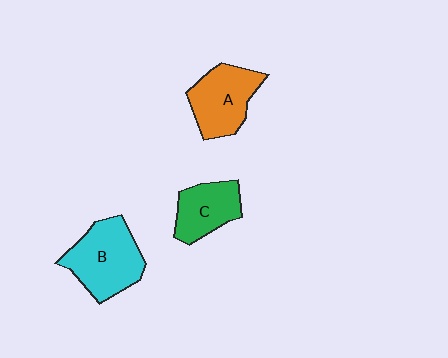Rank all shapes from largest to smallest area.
From largest to smallest: B (cyan), A (orange), C (green).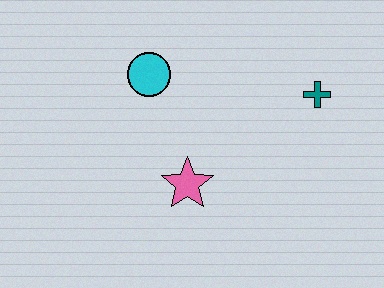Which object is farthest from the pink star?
The teal cross is farthest from the pink star.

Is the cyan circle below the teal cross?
No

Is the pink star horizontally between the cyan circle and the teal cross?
Yes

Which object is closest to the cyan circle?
The pink star is closest to the cyan circle.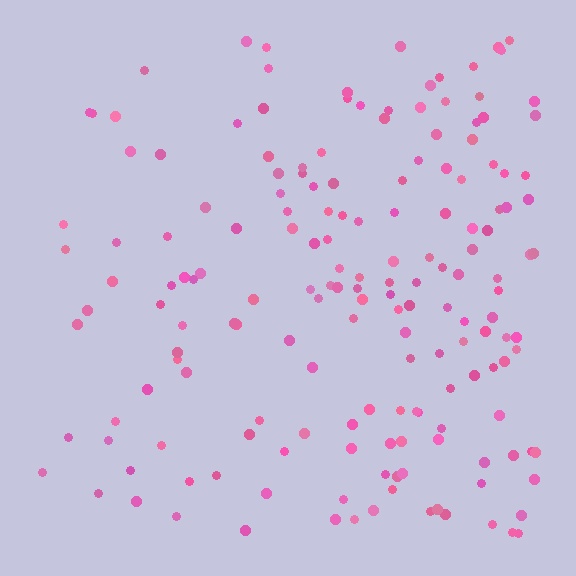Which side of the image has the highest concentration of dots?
The right.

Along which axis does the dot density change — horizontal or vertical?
Horizontal.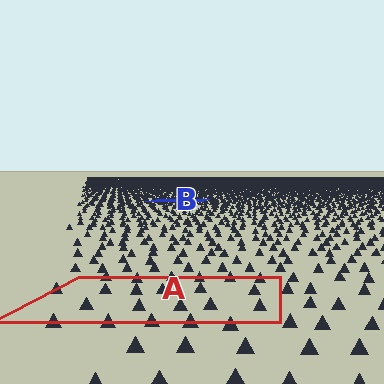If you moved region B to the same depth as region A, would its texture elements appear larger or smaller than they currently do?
They would appear larger. At a closer depth, the same texture elements are projected at a bigger on-screen size.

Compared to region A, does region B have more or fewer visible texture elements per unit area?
Region B has more texture elements per unit area — they are packed more densely because it is farther away.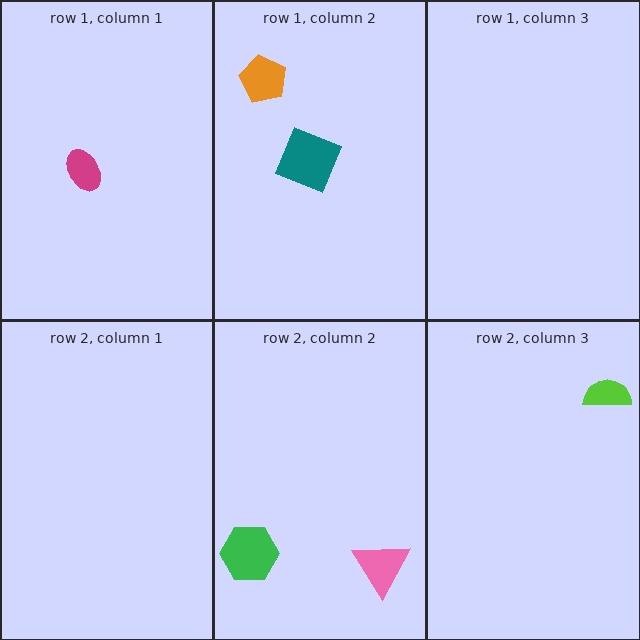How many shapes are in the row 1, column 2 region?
2.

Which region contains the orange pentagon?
The row 1, column 2 region.